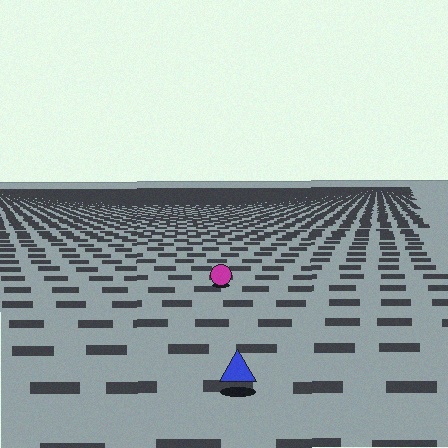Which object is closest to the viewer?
The blue triangle is closest. The texture marks near it are larger and more spread out.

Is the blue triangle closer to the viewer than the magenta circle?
Yes. The blue triangle is closer — you can tell from the texture gradient: the ground texture is coarser near it.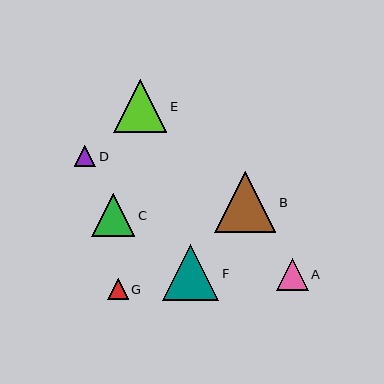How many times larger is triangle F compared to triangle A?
Triangle F is approximately 1.8 times the size of triangle A.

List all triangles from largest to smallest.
From largest to smallest: B, F, E, C, A, D, G.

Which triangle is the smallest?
Triangle G is the smallest with a size of approximately 21 pixels.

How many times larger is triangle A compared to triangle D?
Triangle A is approximately 1.5 times the size of triangle D.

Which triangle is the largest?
Triangle B is the largest with a size of approximately 61 pixels.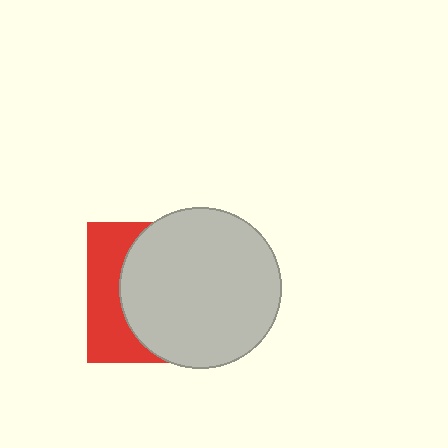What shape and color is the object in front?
The object in front is a light gray circle.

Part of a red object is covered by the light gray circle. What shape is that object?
It is a square.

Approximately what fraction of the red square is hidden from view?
Roughly 68% of the red square is hidden behind the light gray circle.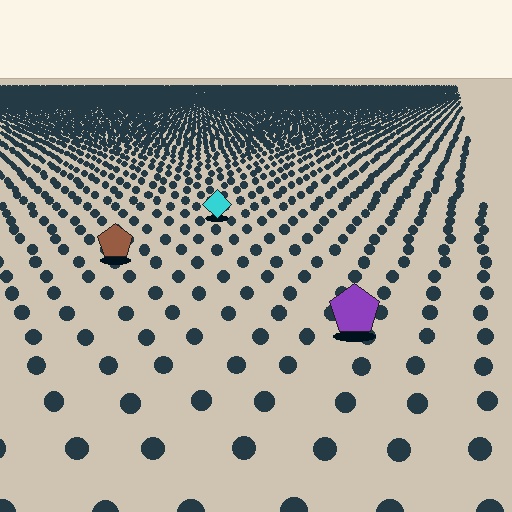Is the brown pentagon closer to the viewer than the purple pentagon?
No. The purple pentagon is closer — you can tell from the texture gradient: the ground texture is coarser near it.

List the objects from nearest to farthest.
From nearest to farthest: the purple pentagon, the brown pentagon, the cyan diamond.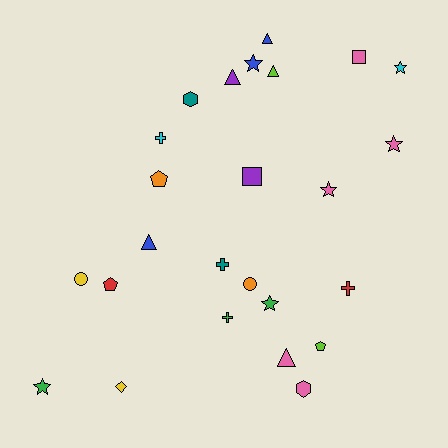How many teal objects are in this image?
There are 2 teal objects.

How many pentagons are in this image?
There are 3 pentagons.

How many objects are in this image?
There are 25 objects.